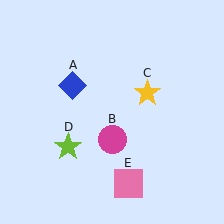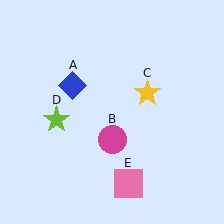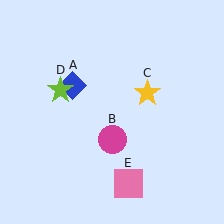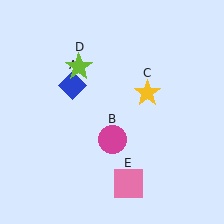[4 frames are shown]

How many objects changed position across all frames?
1 object changed position: lime star (object D).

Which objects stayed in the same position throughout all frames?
Blue diamond (object A) and magenta circle (object B) and yellow star (object C) and pink square (object E) remained stationary.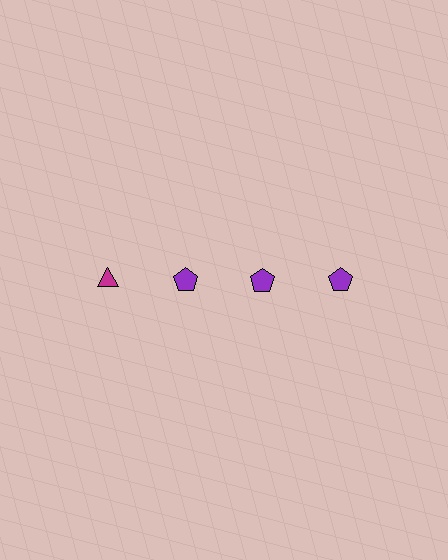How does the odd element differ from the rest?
It differs in both color (magenta instead of purple) and shape (triangle instead of pentagon).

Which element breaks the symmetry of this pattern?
The magenta triangle in the top row, leftmost column breaks the symmetry. All other shapes are purple pentagons.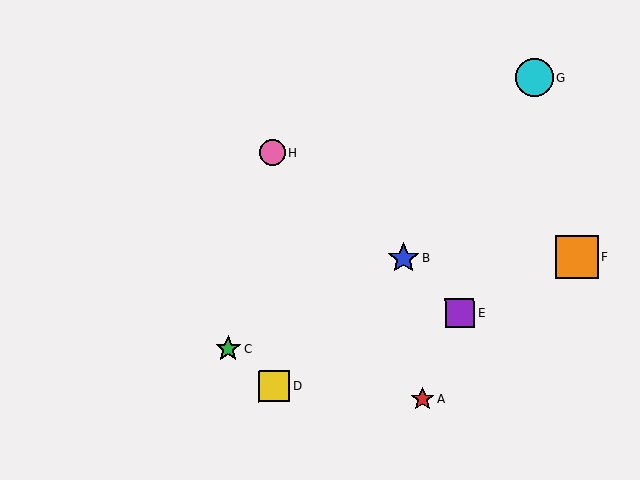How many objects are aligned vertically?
2 objects (D, H) are aligned vertically.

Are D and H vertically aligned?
Yes, both are at x≈274.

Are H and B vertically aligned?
No, H is at x≈272 and B is at x≈404.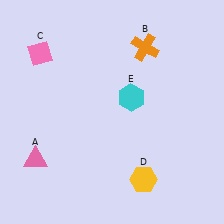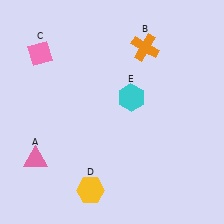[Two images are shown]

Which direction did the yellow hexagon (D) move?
The yellow hexagon (D) moved left.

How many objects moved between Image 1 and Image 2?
1 object moved between the two images.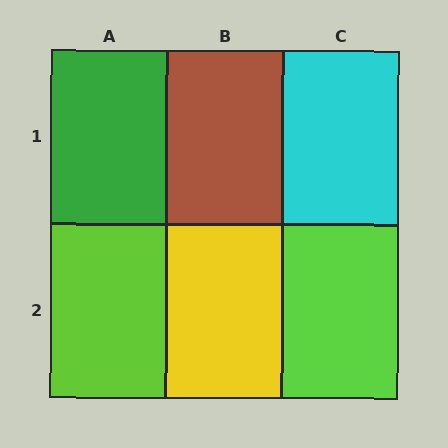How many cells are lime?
2 cells are lime.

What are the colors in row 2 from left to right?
Lime, yellow, lime.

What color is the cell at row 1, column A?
Green.